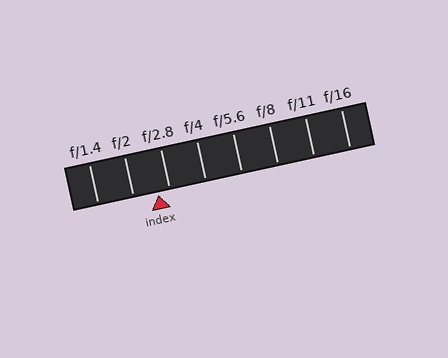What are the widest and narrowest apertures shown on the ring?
The widest aperture shown is f/1.4 and the narrowest is f/16.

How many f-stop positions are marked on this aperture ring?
There are 8 f-stop positions marked.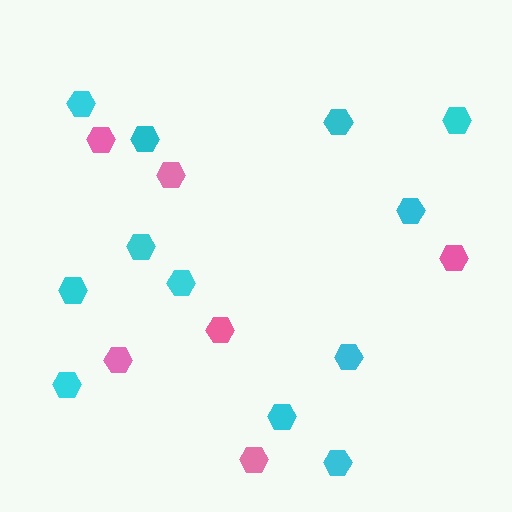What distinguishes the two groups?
There are 2 groups: one group of cyan hexagons (12) and one group of pink hexagons (6).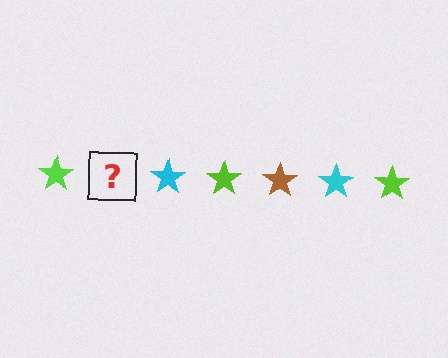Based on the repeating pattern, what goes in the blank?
The blank should be a brown star.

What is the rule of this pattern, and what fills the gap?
The rule is that the pattern cycles through lime, brown, cyan stars. The gap should be filled with a brown star.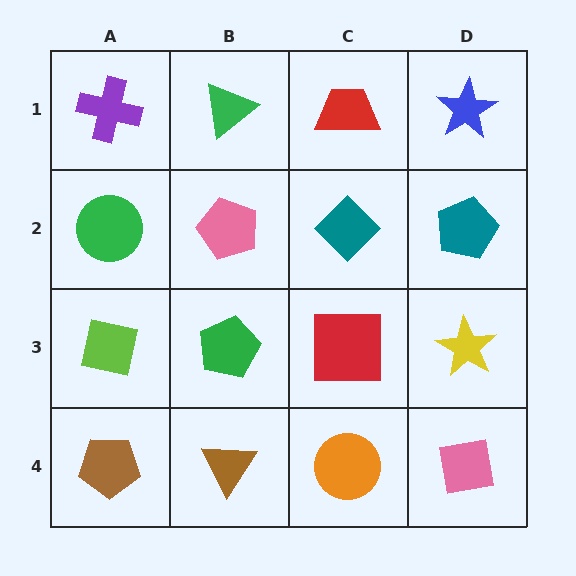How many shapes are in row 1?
4 shapes.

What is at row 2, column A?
A green circle.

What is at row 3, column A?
A lime square.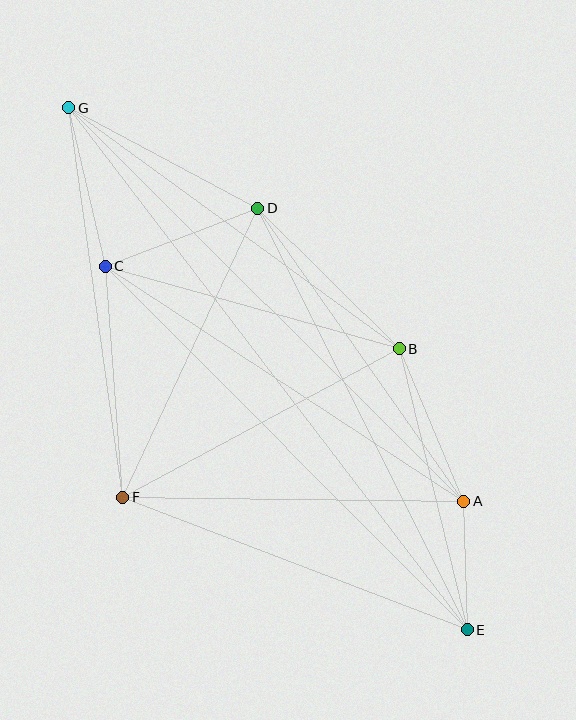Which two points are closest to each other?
Points A and E are closest to each other.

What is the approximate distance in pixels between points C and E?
The distance between C and E is approximately 513 pixels.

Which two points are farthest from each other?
Points E and G are farthest from each other.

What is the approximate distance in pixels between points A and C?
The distance between A and C is approximately 429 pixels.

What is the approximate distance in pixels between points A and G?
The distance between A and G is approximately 557 pixels.